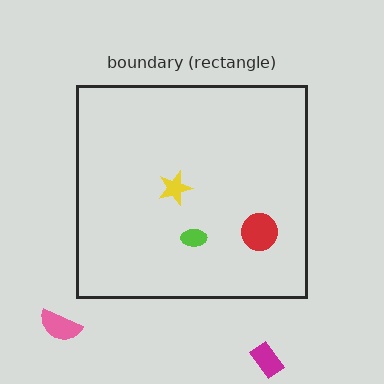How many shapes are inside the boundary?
3 inside, 2 outside.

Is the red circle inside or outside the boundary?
Inside.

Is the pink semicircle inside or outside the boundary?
Outside.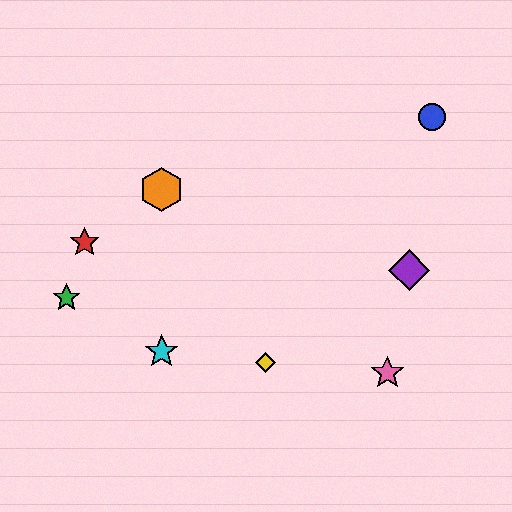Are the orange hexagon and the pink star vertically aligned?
No, the orange hexagon is at x≈162 and the pink star is at x≈387.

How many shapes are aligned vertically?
2 shapes (the orange hexagon, the cyan star) are aligned vertically.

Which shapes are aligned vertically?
The orange hexagon, the cyan star are aligned vertically.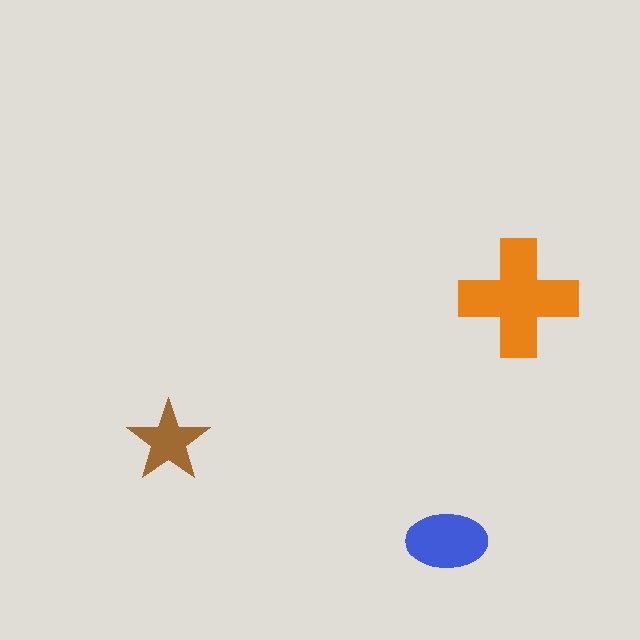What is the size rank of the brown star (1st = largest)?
3rd.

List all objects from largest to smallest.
The orange cross, the blue ellipse, the brown star.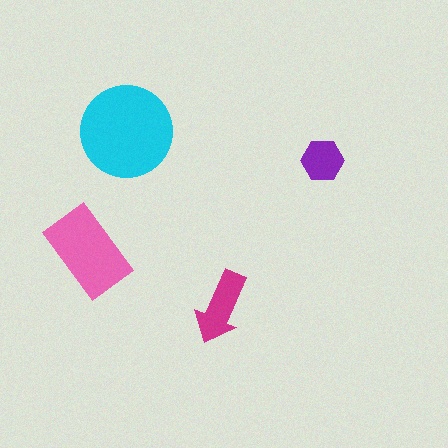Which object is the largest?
The cyan circle.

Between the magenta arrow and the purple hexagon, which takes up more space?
The magenta arrow.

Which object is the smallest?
The purple hexagon.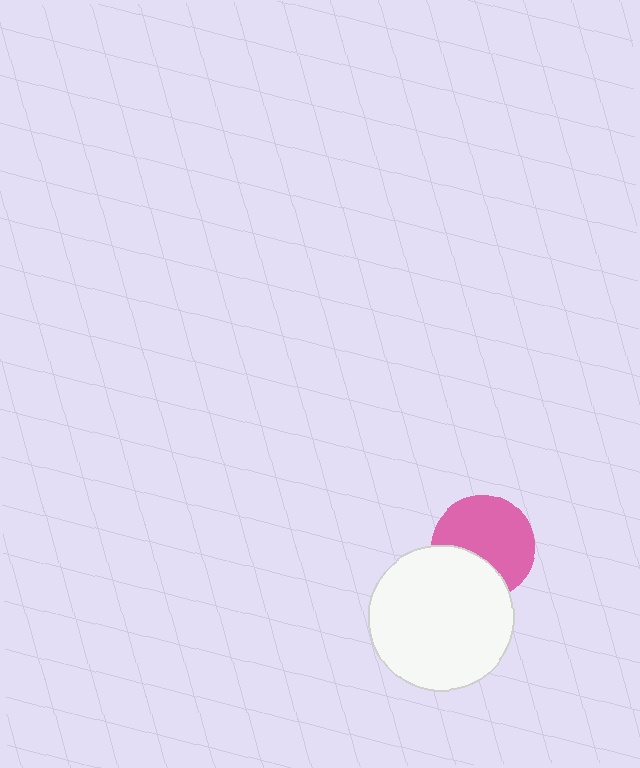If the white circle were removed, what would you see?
You would see the complete pink circle.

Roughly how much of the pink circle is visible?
Most of it is visible (roughly 68%).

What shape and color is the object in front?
The object in front is a white circle.